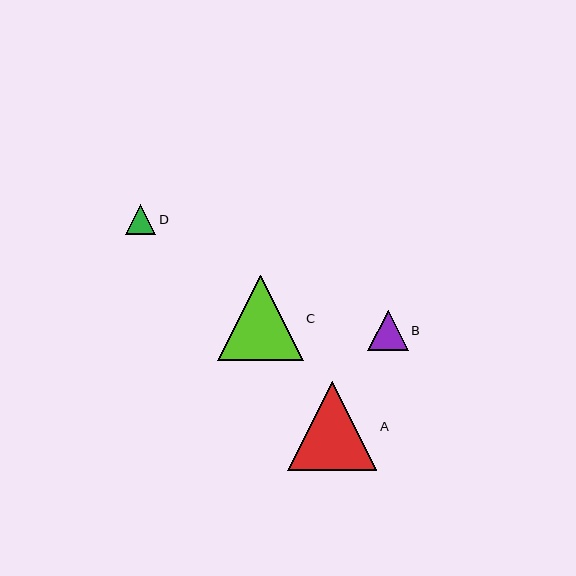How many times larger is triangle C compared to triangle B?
Triangle C is approximately 2.1 times the size of triangle B.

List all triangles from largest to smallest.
From largest to smallest: A, C, B, D.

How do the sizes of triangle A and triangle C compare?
Triangle A and triangle C are approximately the same size.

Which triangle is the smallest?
Triangle D is the smallest with a size of approximately 30 pixels.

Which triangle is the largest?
Triangle A is the largest with a size of approximately 89 pixels.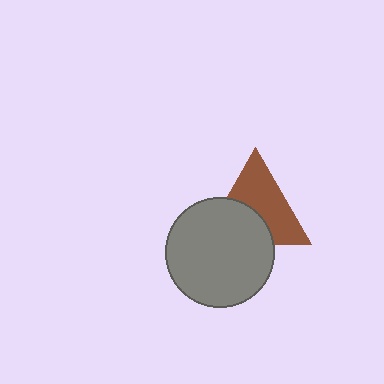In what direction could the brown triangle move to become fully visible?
The brown triangle could move up. That would shift it out from behind the gray circle entirely.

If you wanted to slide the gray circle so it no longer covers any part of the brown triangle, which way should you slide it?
Slide it down — that is the most direct way to separate the two shapes.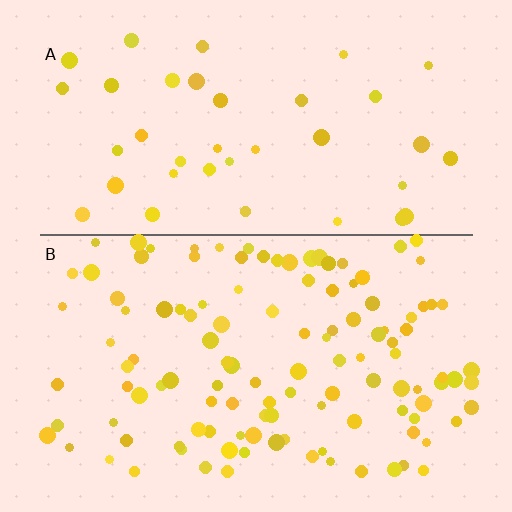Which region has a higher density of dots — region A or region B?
B (the bottom).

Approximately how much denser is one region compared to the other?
Approximately 3.0× — region B over region A.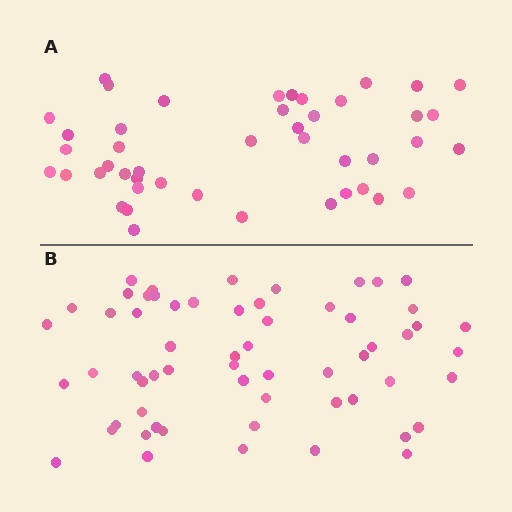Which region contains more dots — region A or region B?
Region B (the bottom region) has more dots.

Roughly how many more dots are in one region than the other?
Region B has approximately 15 more dots than region A.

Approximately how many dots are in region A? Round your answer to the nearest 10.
About 40 dots. (The exact count is 45, which rounds to 40.)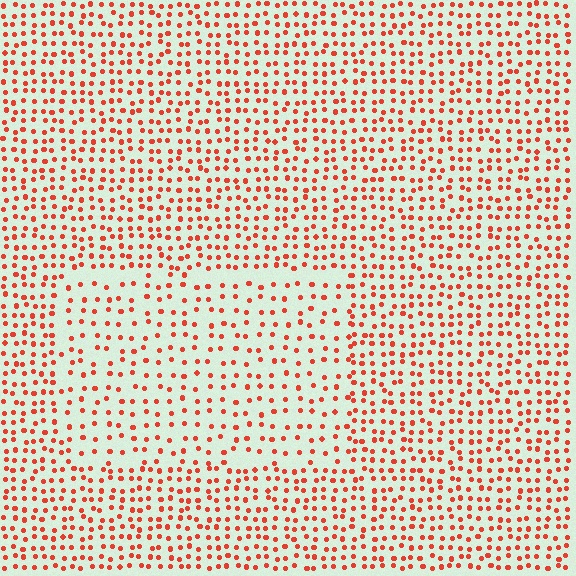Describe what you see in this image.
The image contains small red elements arranged at two different densities. A rectangle-shaped region is visible where the elements are less densely packed than the surrounding area.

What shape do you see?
I see a rectangle.